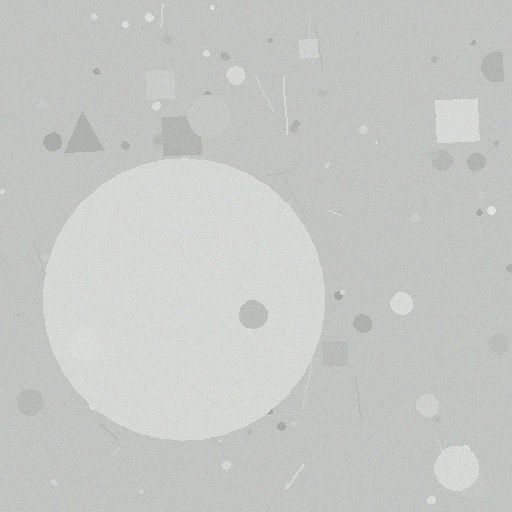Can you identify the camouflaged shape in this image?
The camouflaged shape is a circle.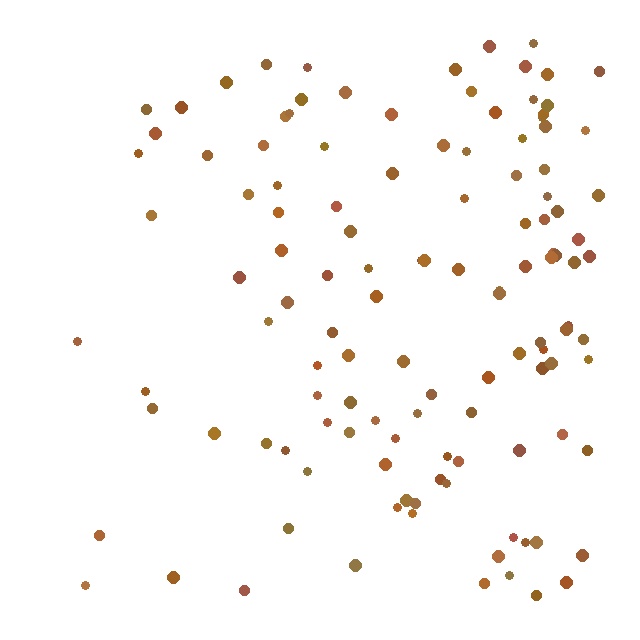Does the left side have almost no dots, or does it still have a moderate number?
Still a moderate number, just noticeably fewer than the right.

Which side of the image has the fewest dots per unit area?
The left.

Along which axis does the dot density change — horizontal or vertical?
Horizontal.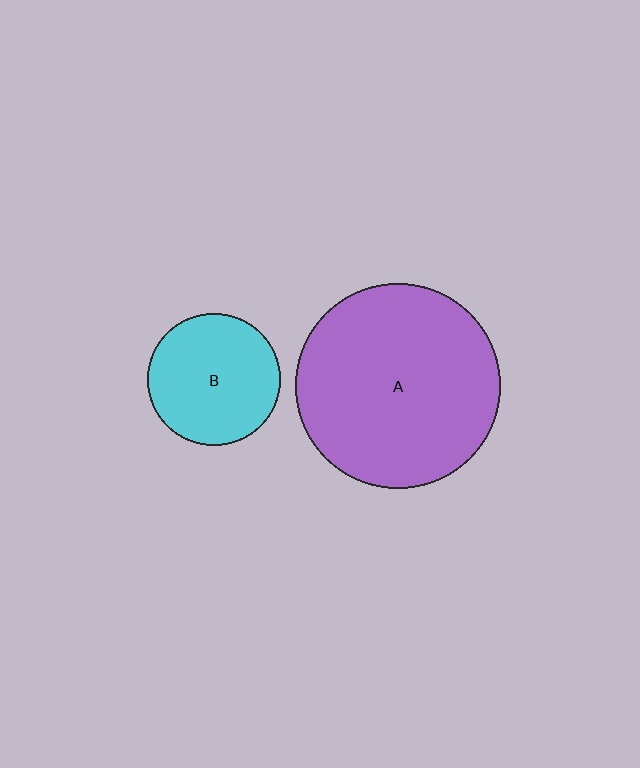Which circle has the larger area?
Circle A (purple).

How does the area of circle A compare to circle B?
Approximately 2.4 times.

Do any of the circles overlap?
No, none of the circles overlap.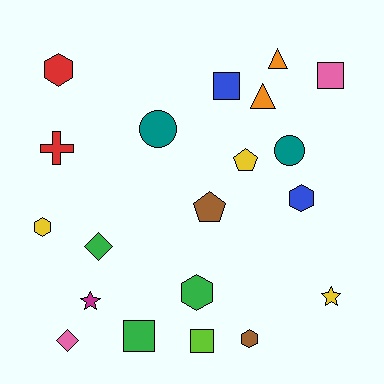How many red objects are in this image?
There are 2 red objects.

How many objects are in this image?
There are 20 objects.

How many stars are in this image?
There are 2 stars.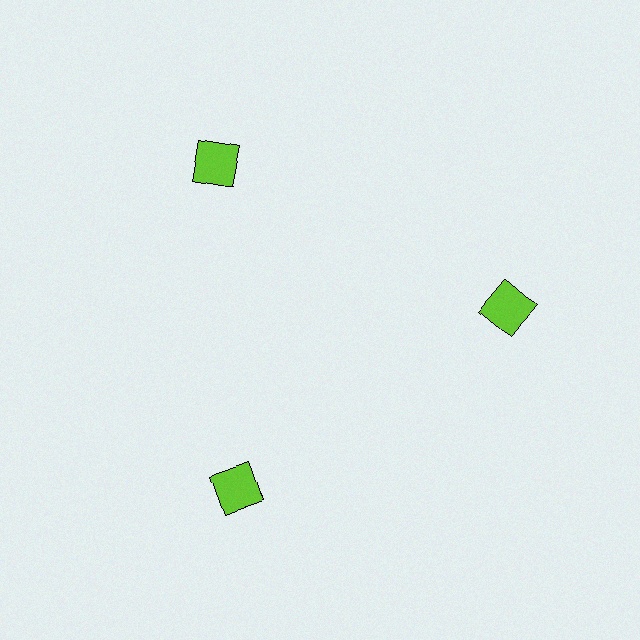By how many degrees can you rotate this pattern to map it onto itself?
The pattern maps onto itself every 120 degrees of rotation.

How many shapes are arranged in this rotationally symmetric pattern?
There are 3 shapes, arranged in 3 groups of 1.